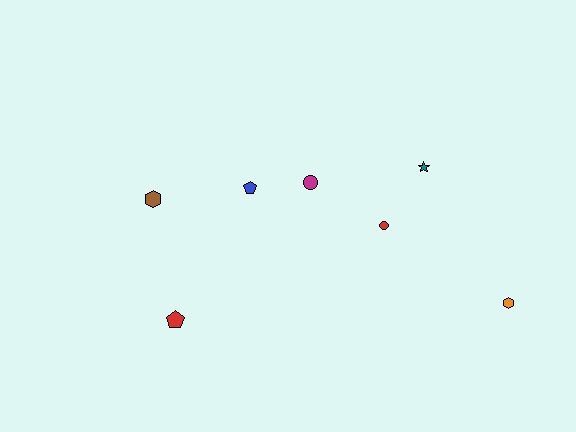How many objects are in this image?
There are 7 objects.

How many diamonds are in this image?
There are no diamonds.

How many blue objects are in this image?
There is 1 blue object.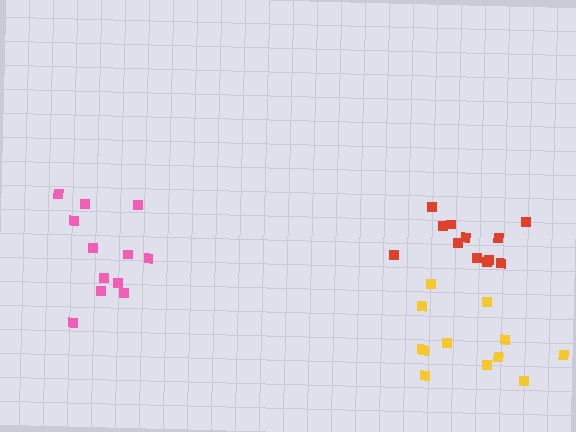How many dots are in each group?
Group 1: 12 dots, Group 2: 12 dots, Group 3: 12 dots (36 total).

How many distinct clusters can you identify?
There are 3 distinct clusters.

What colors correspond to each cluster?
The clusters are colored: yellow, red, pink.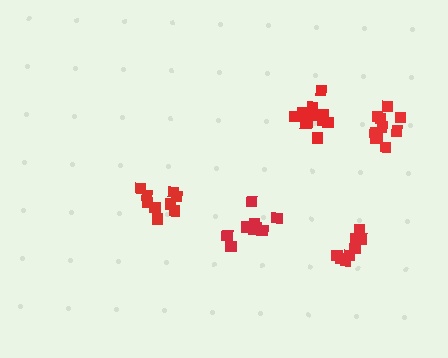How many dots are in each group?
Group 1: 9 dots, Group 2: 10 dots, Group 3: 8 dots, Group 4: 9 dots, Group 5: 12 dots (48 total).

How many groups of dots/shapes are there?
There are 5 groups.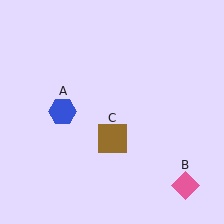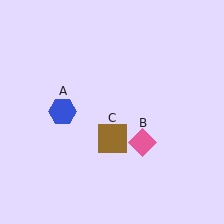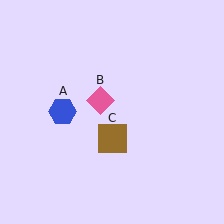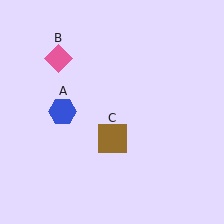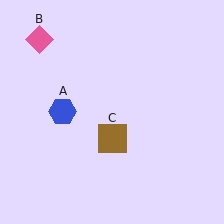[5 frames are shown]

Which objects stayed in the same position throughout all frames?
Blue hexagon (object A) and brown square (object C) remained stationary.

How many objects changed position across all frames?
1 object changed position: pink diamond (object B).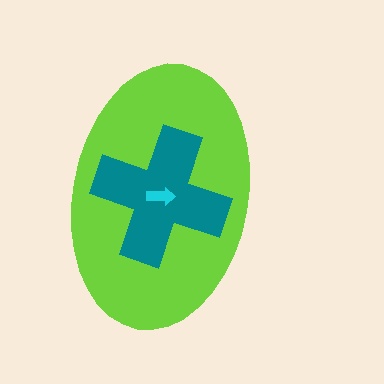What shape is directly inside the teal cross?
The cyan arrow.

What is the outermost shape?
The lime ellipse.